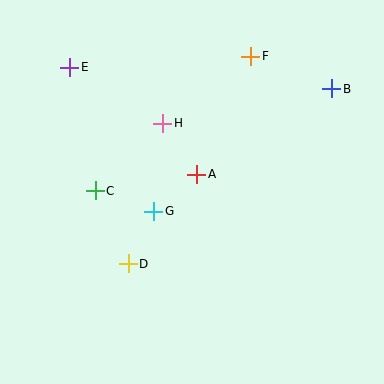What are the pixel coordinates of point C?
Point C is at (95, 191).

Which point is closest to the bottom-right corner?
Point A is closest to the bottom-right corner.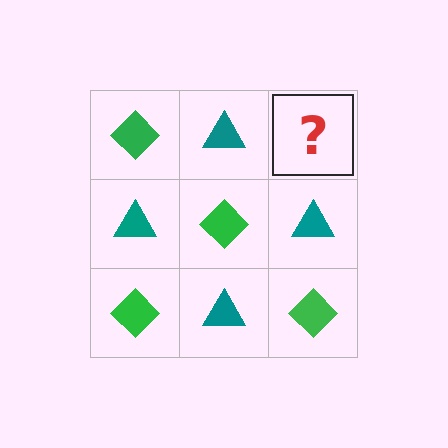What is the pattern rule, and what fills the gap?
The rule is that it alternates green diamond and teal triangle in a checkerboard pattern. The gap should be filled with a green diamond.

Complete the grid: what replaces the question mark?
The question mark should be replaced with a green diamond.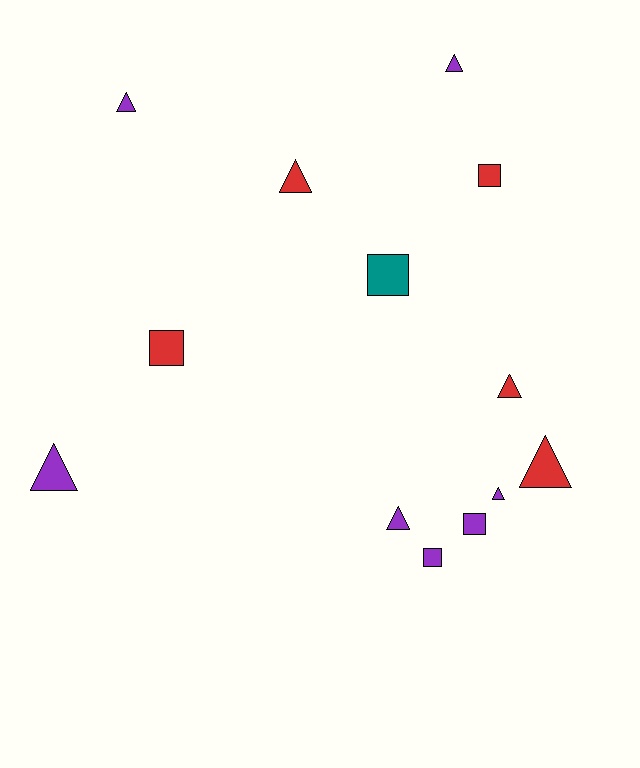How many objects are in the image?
There are 13 objects.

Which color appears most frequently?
Purple, with 7 objects.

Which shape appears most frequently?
Triangle, with 8 objects.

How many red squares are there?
There are 2 red squares.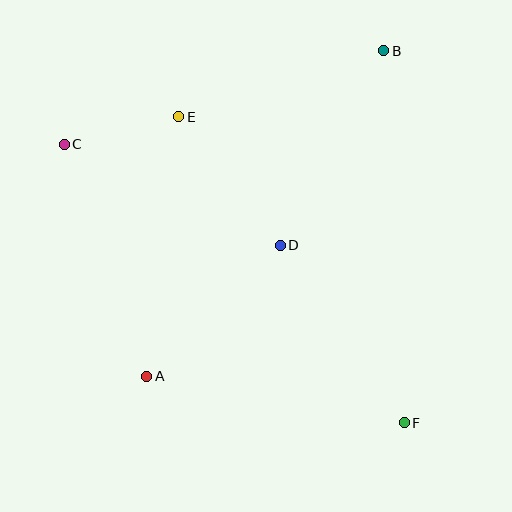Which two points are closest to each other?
Points C and E are closest to each other.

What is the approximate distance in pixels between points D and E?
The distance between D and E is approximately 164 pixels.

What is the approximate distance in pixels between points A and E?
The distance between A and E is approximately 261 pixels.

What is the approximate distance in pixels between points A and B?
The distance between A and B is approximately 403 pixels.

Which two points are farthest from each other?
Points C and F are farthest from each other.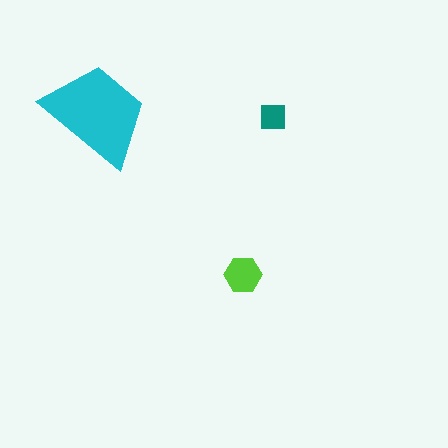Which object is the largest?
The cyan trapezoid.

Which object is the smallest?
The teal square.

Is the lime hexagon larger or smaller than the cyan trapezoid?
Smaller.